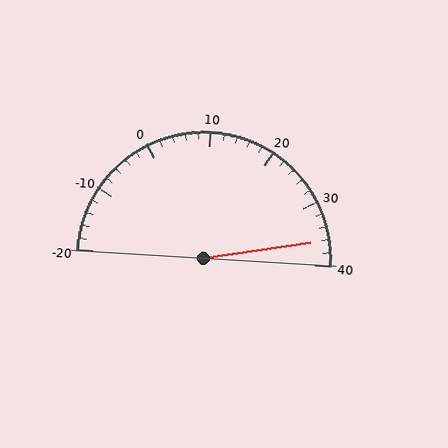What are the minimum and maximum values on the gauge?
The gauge ranges from -20 to 40.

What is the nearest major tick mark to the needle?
The nearest major tick mark is 40.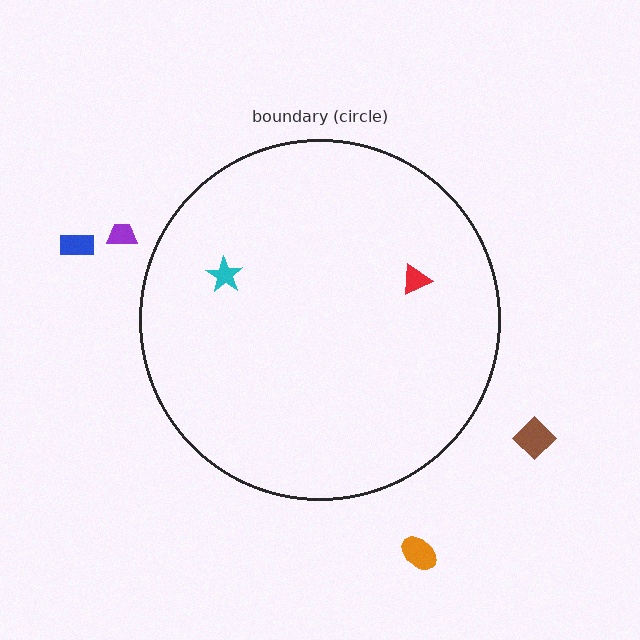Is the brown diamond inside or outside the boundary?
Outside.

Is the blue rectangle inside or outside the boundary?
Outside.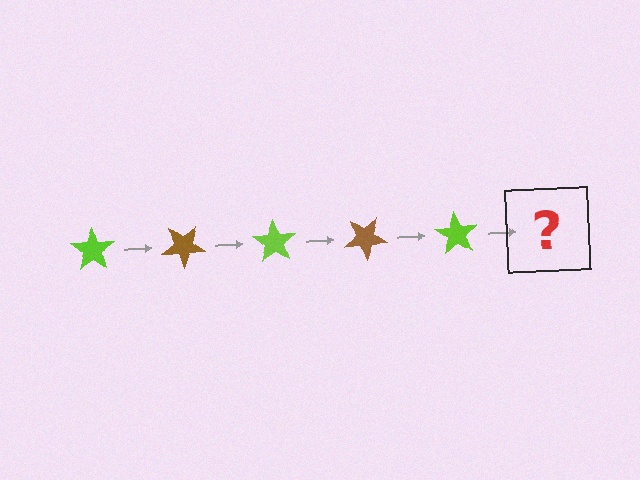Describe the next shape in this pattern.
It should be a brown star, rotated 175 degrees from the start.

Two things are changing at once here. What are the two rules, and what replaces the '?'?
The two rules are that it rotates 35 degrees each step and the color cycles through lime and brown. The '?' should be a brown star, rotated 175 degrees from the start.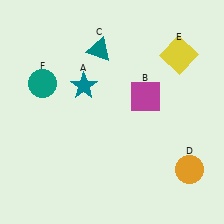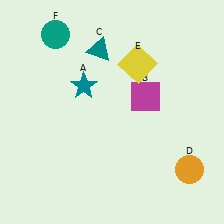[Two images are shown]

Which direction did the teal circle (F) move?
The teal circle (F) moved up.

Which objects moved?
The objects that moved are: the yellow square (E), the teal circle (F).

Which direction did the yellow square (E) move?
The yellow square (E) moved left.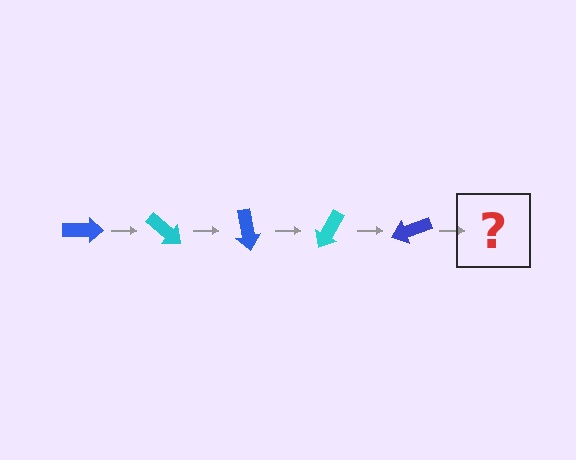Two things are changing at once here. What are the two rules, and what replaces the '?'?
The two rules are that it rotates 40 degrees each step and the color cycles through blue and cyan. The '?' should be a cyan arrow, rotated 200 degrees from the start.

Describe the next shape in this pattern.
It should be a cyan arrow, rotated 200 degrees from the start.